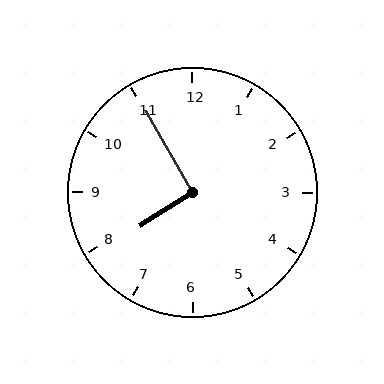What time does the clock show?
7:55.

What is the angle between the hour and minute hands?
Approximately 92 degrees.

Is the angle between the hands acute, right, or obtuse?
It is right.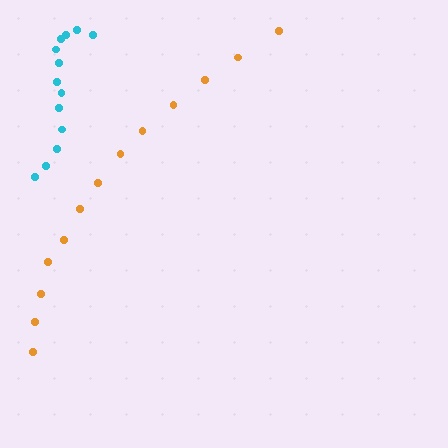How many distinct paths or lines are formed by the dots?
There are 2 distinct paths.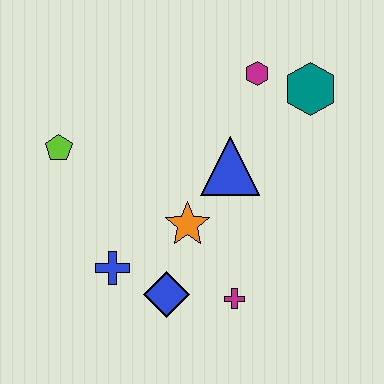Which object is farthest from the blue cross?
The teal hexagon is farthest from the blue cross.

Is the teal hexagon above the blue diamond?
Yes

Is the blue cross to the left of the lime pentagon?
No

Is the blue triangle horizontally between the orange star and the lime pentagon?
No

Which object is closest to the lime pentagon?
The blue cross is closest to the lime pentagon.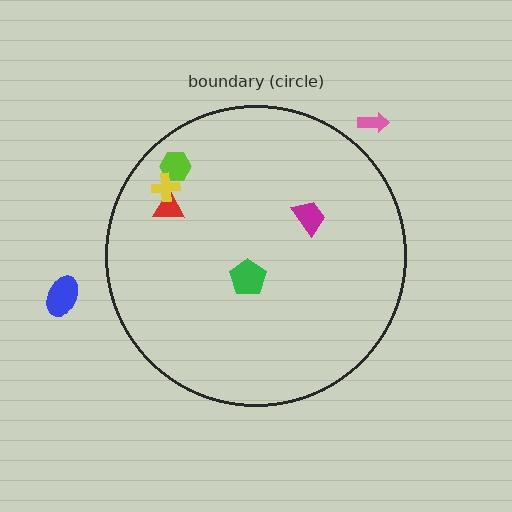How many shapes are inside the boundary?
5 inside, 2 outside.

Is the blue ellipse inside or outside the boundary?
Outside.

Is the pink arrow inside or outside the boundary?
Outside.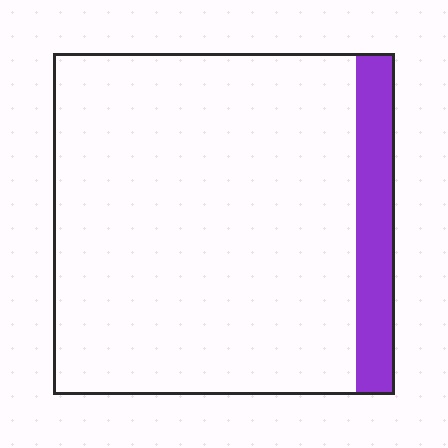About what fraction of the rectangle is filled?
About one eighth (1/8).